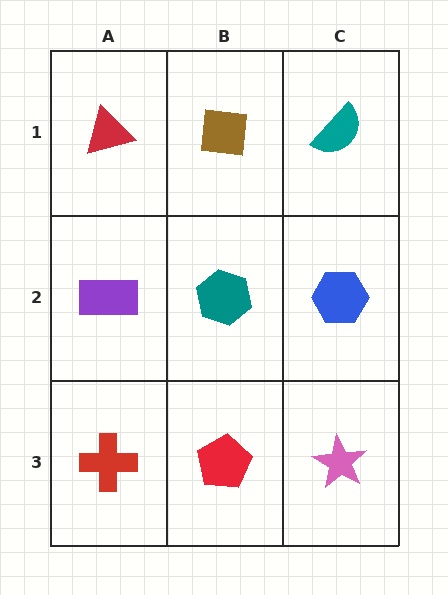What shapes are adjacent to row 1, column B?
A teal hexagon (row 2, column B), a red triangle (row 1, column A), a teal semicircle (row 1, column C).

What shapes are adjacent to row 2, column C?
A teal semicircle (row 1, column C), a pink star (row 3, column C), a teal hexagon (row 2, column B).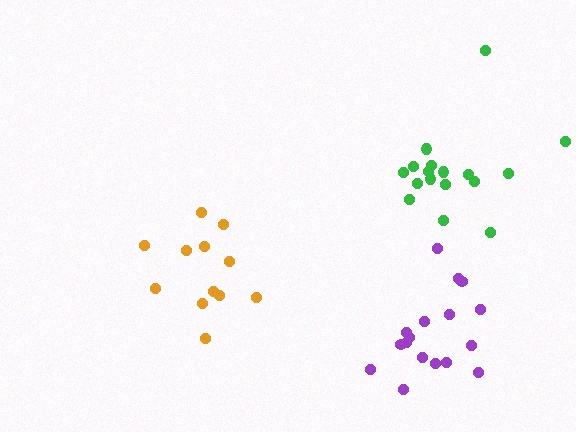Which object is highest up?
The green cluster is topmost.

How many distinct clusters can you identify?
There are 3 distinct clusters.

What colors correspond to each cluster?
The clusters are colored: orange, green, purple.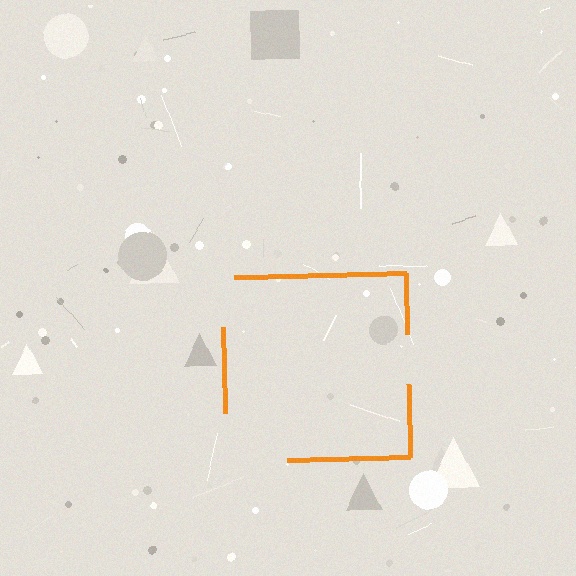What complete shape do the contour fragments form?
The contour fragments form a square.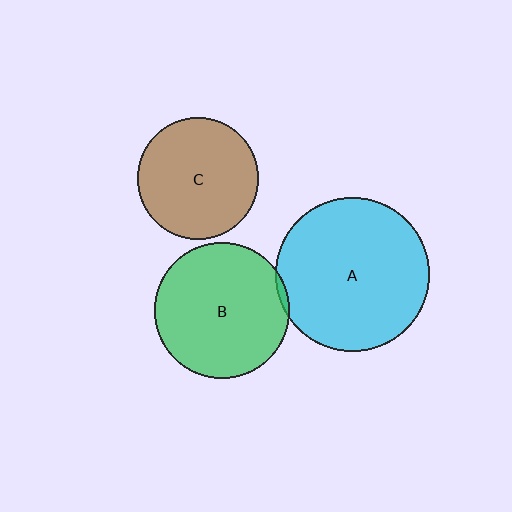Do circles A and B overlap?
Yes.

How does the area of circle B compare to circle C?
Approximately 1.2 times.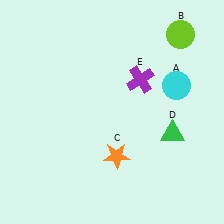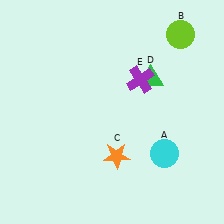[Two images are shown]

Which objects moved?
The objects that moved are: the cyan circle (A), the green triangle (D).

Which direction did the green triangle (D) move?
The green triangle (D) moved up.